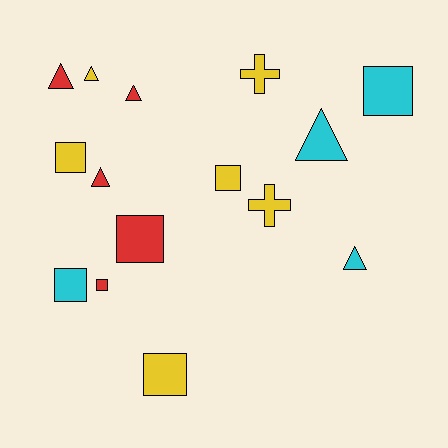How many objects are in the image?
There are 15 objects.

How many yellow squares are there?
There are 3 yellow squares.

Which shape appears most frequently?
Square, with 7 objects.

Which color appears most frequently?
Yellow, with 6 objects.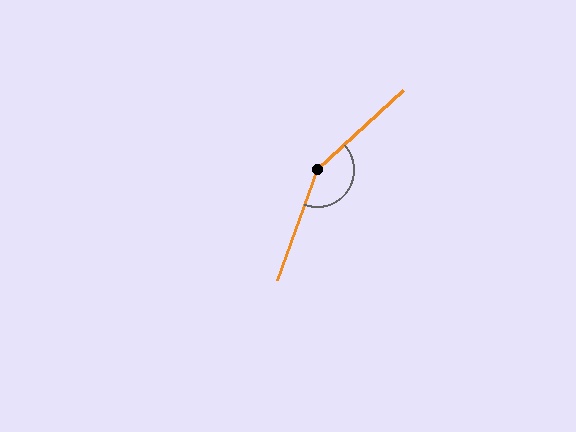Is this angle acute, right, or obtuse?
It is obtuse.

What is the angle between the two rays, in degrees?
Approximately 152 degrees.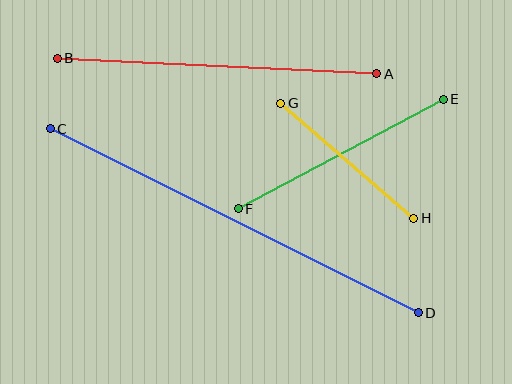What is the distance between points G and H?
The distance is approximately 176 pixels.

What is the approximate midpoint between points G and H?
The midpoint is at approximately (347, 161) pixels.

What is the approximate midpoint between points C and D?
The midpoint is at approximately (234, 221) pixels.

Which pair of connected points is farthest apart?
Points C and D are farthest apart.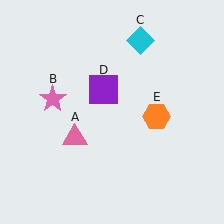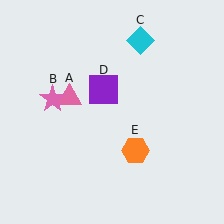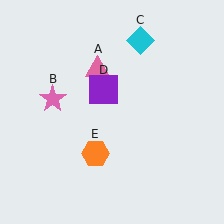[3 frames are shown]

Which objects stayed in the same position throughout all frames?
Pink star (object B) and cyan diamond (object C) and purple square (object D) remained stationary.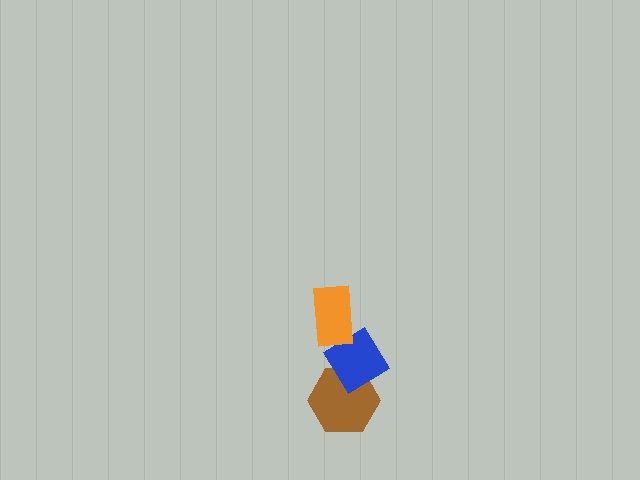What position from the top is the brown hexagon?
The brown hexagon is 3rd from the top.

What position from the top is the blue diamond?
The blue diamond is 2nd from the top.